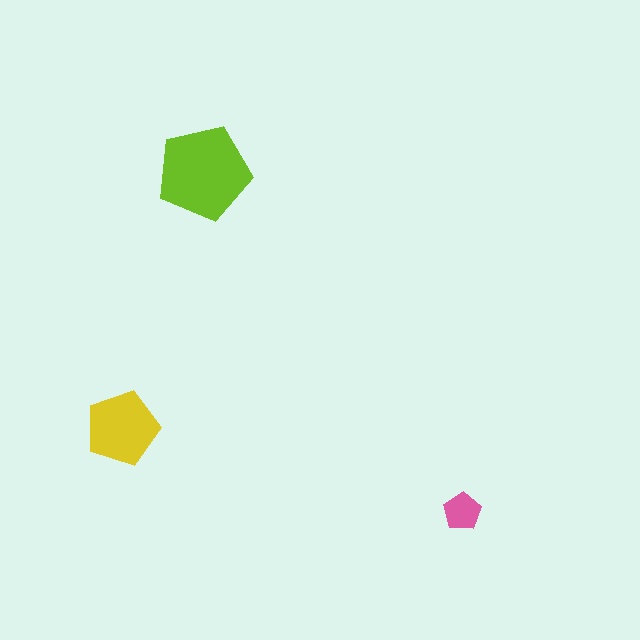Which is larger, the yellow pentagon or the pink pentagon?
The yellow one.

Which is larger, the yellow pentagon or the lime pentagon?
The lime one.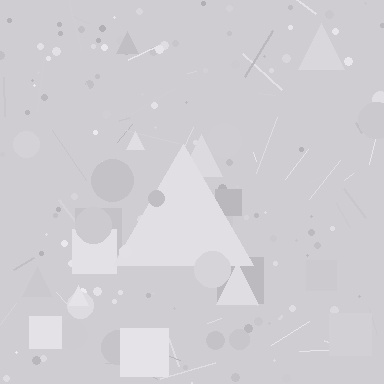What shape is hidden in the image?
A triangle is hidden in the image.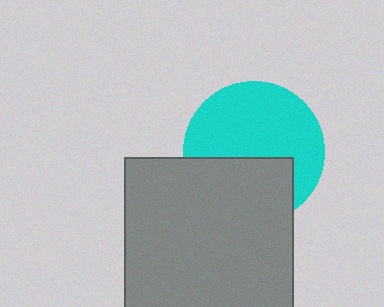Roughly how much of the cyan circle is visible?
About half of it is visible (roughly 62%).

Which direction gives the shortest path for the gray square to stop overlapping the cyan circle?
Moving down gives the shortest separation.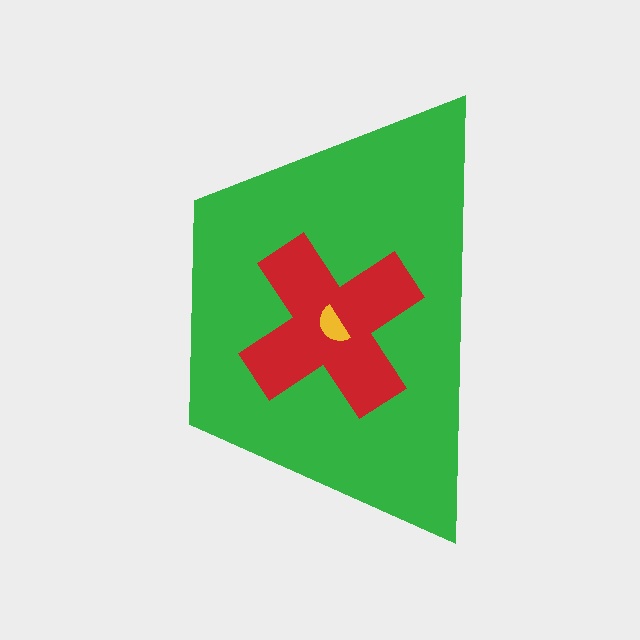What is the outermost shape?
The green trapezoid.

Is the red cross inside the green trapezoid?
Yes.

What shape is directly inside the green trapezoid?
The red cross.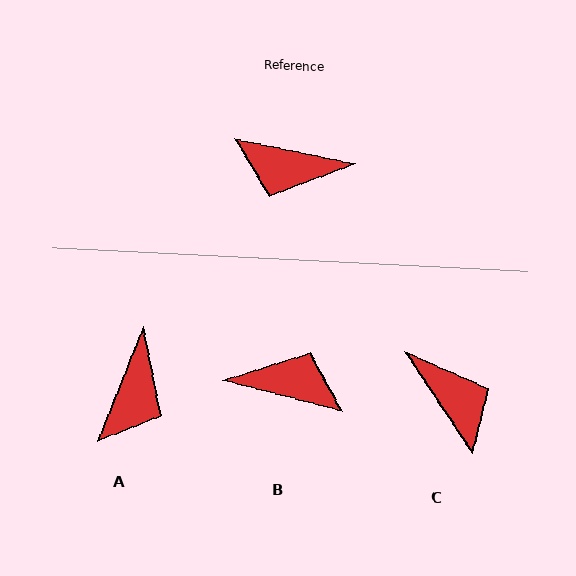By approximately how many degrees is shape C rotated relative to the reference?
Approximately 136 degrees counter-clockwise.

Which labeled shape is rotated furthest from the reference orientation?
B, about 178 degrees away.